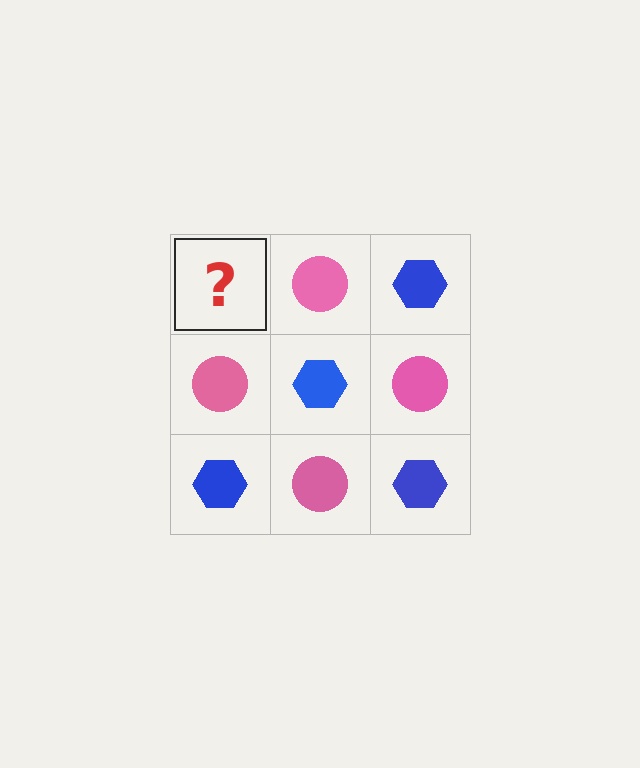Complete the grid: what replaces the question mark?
The question mark should be replaced with a blue hexagon.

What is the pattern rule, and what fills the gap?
The rule is that it alternates blue hexagon and pink circle in a checkerboard pattern. The gap should be filled with a blue hexagon.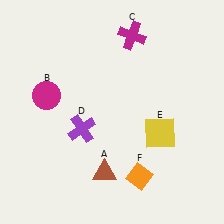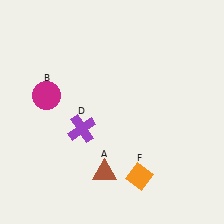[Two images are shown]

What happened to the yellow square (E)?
The yellow square (E) was removed in Image 2. It was in the bottom-right area of Image 1.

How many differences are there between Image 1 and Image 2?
There are 2 differences between the two images.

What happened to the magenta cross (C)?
The magenta cross (C) was removed in Image 2. It was in the top-right area of Image 1.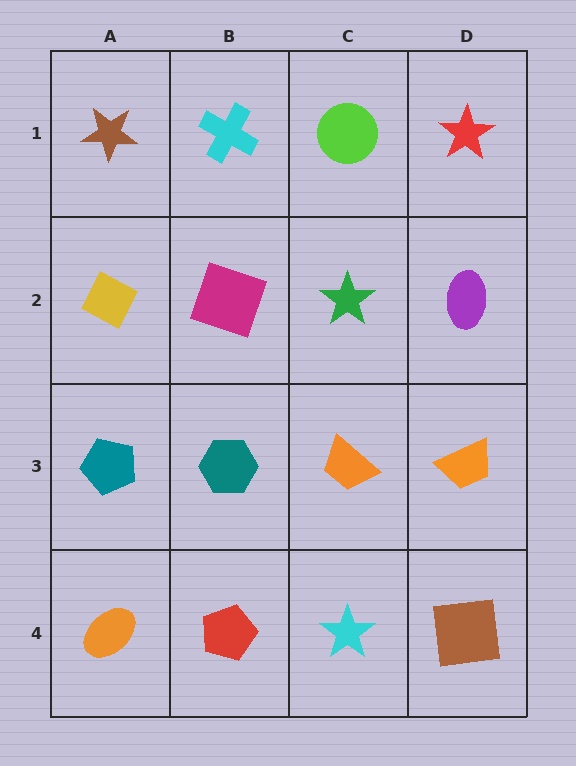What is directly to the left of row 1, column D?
A lime circle.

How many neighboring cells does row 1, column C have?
3.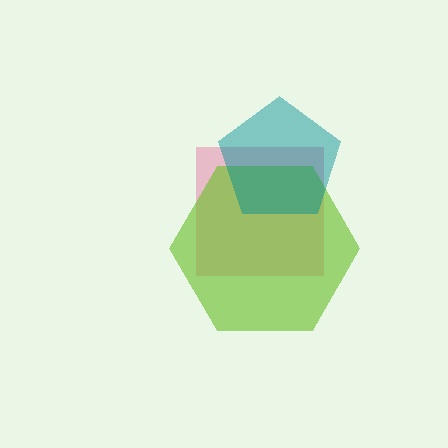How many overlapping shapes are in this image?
There are 3 overlapping shapes in the image.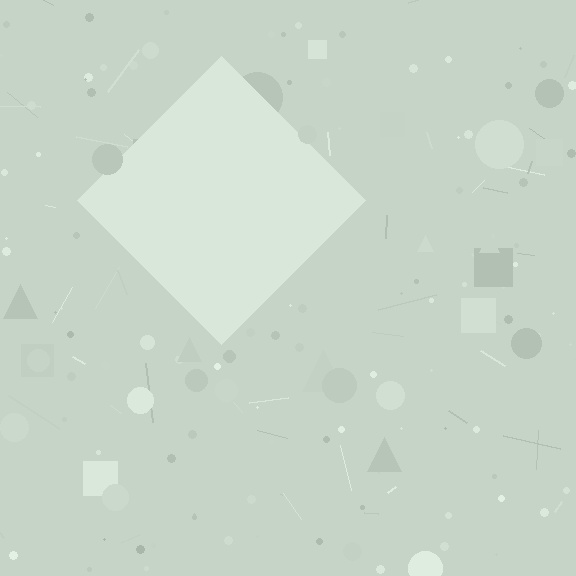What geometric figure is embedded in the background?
A diamond is embedded in the background.